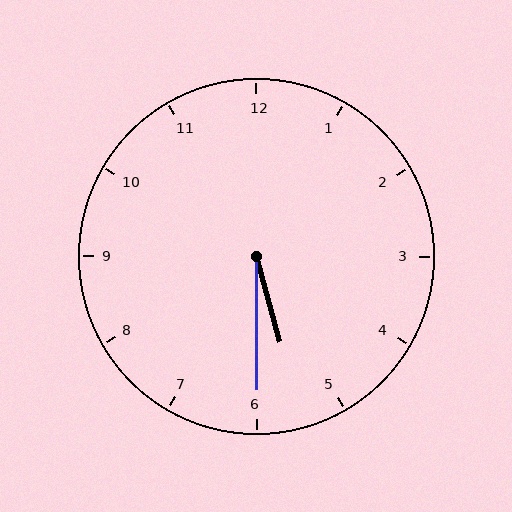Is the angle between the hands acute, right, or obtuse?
It is acute.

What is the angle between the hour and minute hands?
Approximately 15 degrees.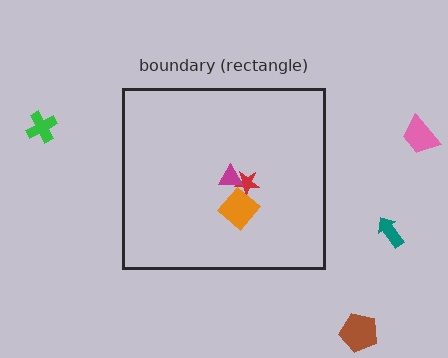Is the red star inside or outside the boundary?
Inside.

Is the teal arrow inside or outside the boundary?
Outside.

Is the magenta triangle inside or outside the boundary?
Inside.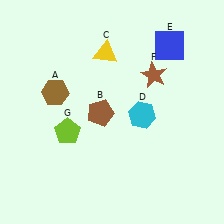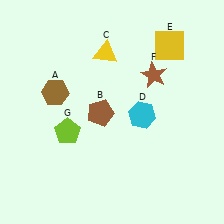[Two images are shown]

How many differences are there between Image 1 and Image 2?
There is 1 difference between the two images.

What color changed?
The square (E) changed from blue in Image 1 to yellow in Image 2.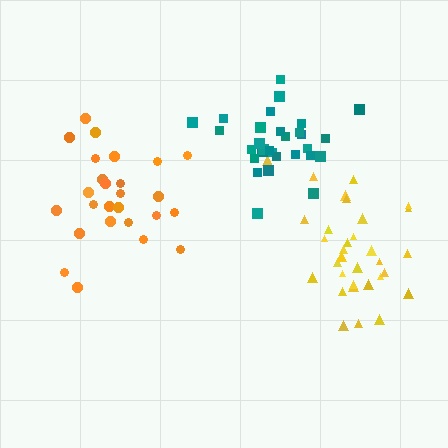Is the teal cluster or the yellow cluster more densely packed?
Teal.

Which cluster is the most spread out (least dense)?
Yellow.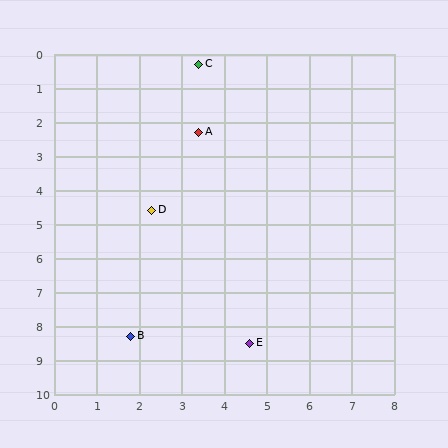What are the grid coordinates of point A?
Point A is at approximately (3.4, 2.3).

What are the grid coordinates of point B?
Point B is at approximately (1.8, 8.3).